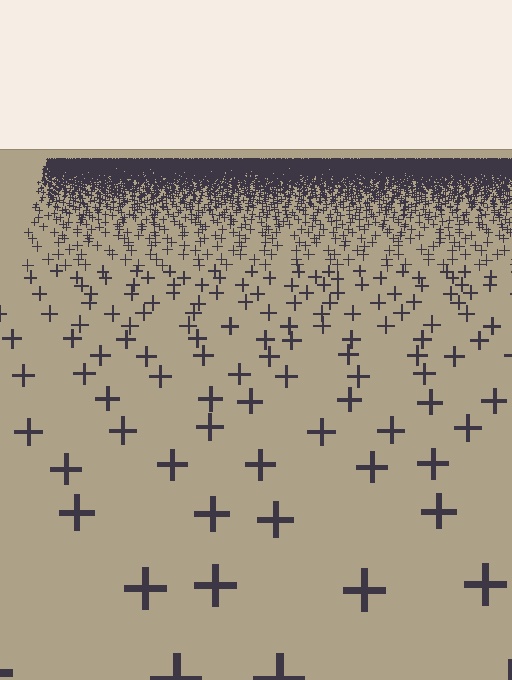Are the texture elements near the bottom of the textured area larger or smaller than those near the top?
Larger. Near the bottom, elements are closer to the viewer and appear at a bigger on-screen size.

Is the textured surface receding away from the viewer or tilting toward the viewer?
The surface is receding away from the viewer. Texture elements get smaller and denser toward the top.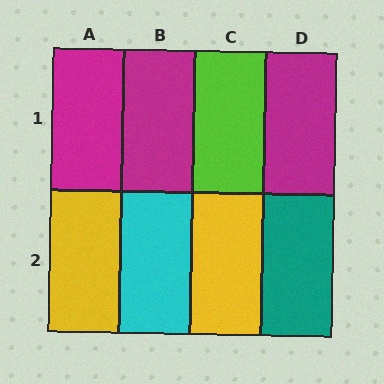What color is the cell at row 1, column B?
Magenta.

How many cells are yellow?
2 cells are yellow.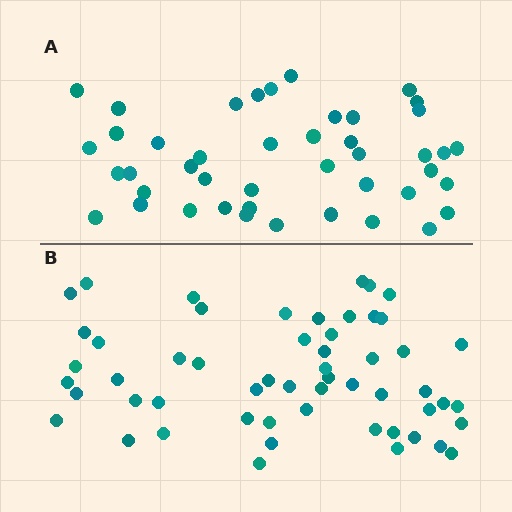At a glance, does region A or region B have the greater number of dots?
Region B (the bottom region) has more dots.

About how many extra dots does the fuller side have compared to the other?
Region B has roughly 12 or so more dots than region A.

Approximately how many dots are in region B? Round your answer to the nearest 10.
About 60 dots. (The exact count is 55, which rounds to 60.)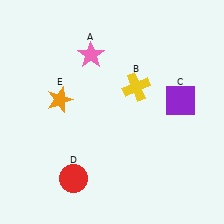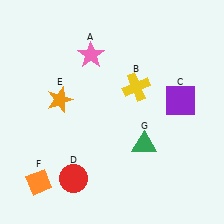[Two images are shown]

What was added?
An orange diamond (F), a green triangle (G) were added in Image 2.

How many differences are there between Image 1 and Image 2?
There are 2 differences between the two images.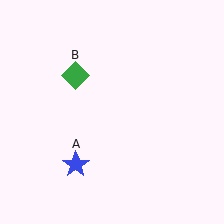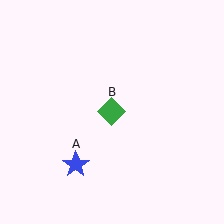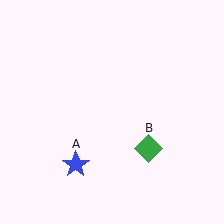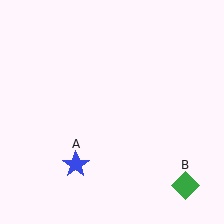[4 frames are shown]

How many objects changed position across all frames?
1 object changed position: green diamond (object B).